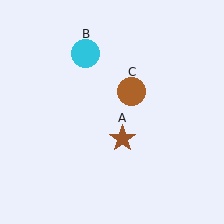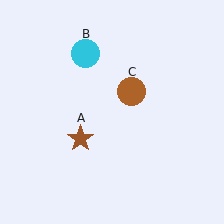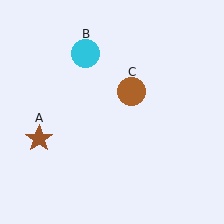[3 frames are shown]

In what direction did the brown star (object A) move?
The brown star (object A) moved left.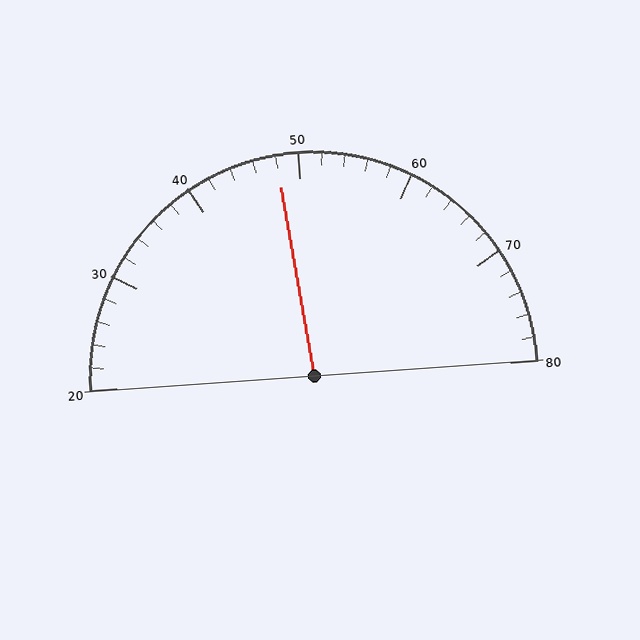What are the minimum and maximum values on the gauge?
The gauge ranges from 20 to 80.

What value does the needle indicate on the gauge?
The needle indicates approximately 48.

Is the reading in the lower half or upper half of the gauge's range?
The reading is in the lower half of the range (20 to 80).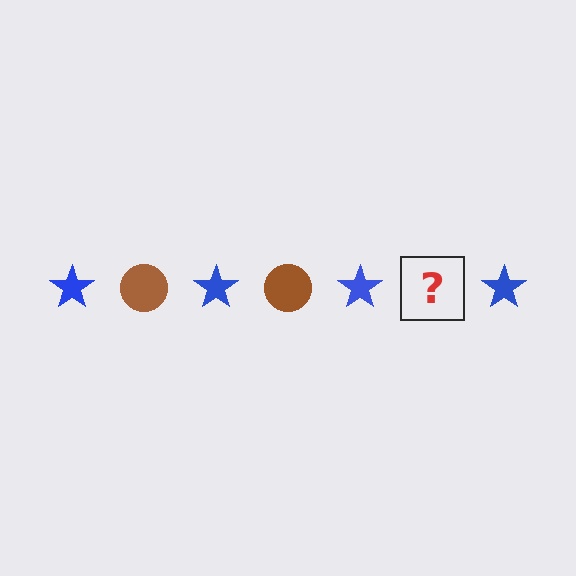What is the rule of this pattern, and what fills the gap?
The rule is that the pattern alternates between blue star and brown circle. The gap should be filled with a brown circle.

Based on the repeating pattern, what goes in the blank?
The blank should be a brown circle.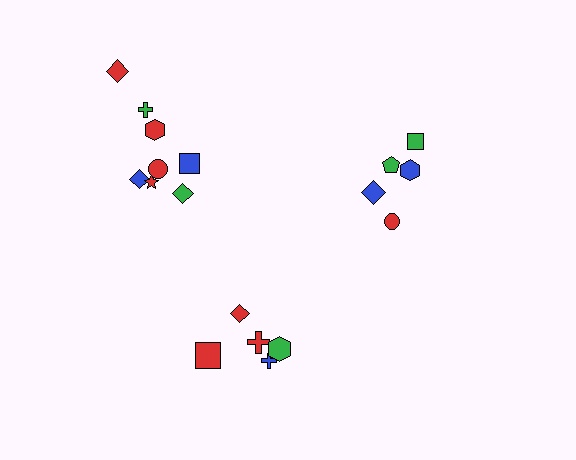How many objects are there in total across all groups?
There are 18 objects.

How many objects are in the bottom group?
There are 5 objects.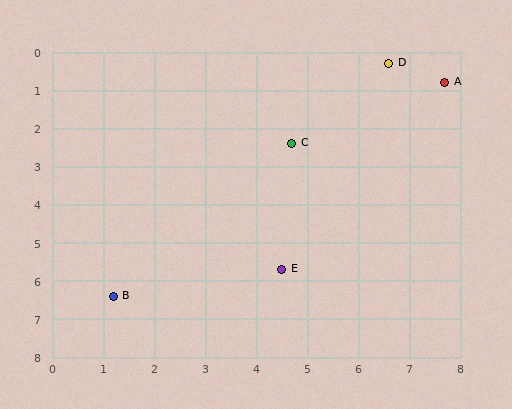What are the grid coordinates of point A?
Point A is at approximately (7.7, 0.8).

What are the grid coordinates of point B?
Point B is at approximately (1.2, 6.4).